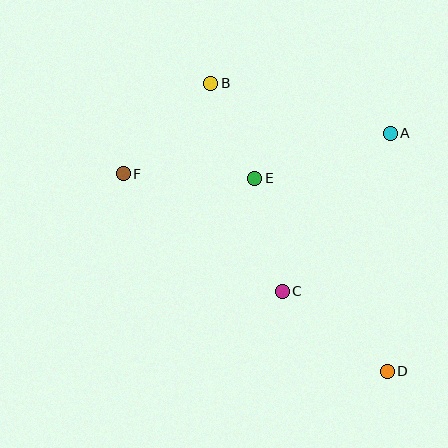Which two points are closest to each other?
Points B and E are closest to each other.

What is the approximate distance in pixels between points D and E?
The distance between D and E is approximately 234 pixels.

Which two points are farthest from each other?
Points B and D are farthest from each other.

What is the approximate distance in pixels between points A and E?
The distance between A and E is approximately 143 pixels.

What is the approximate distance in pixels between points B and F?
The distance between B and F is approximately 126 pixels.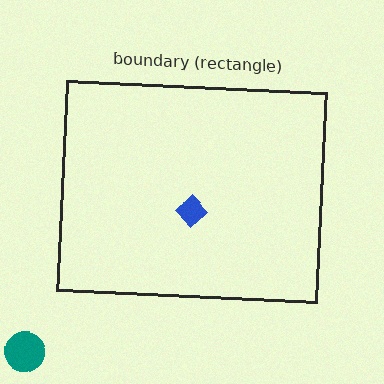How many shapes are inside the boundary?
1 inside, 1 outside.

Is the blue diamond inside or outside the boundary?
Inside.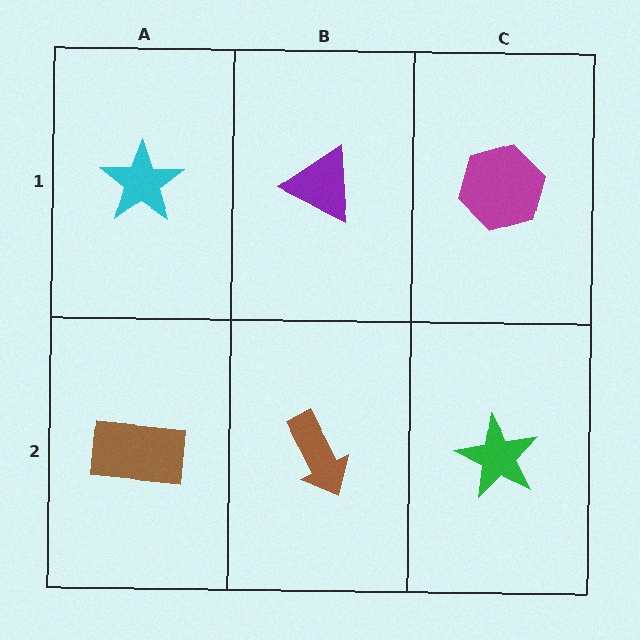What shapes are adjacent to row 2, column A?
A cyan star (row 1, column A), a brown arrow (row 2, column B).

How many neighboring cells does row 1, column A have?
2.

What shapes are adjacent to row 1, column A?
A brown rectangle (row 2, column A), a purple triangle (row 1, column B).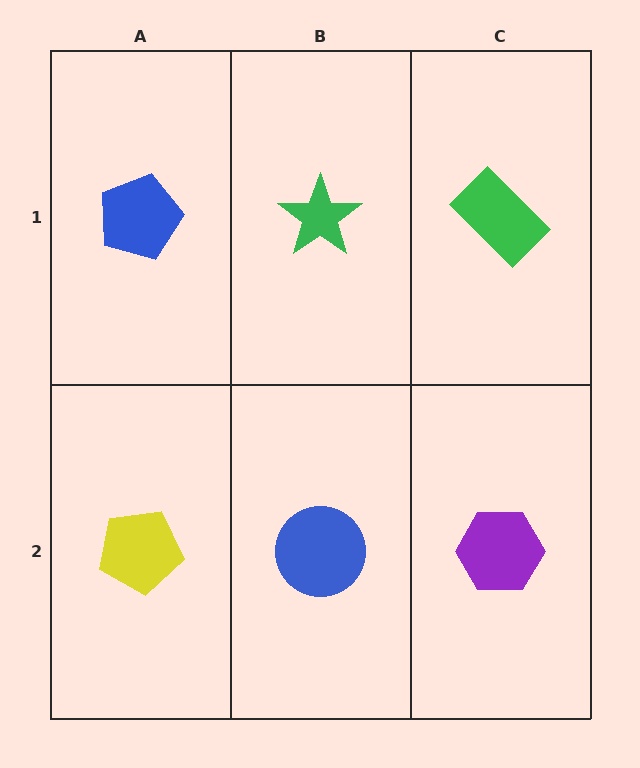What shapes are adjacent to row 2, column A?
A blue pentagon (row 1, column A), a blue circle (row 2, column B).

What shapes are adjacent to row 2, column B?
A green star (row 1, column B), a yellow pentagon (row 2, column A), a purple hexagon (row 2, column C).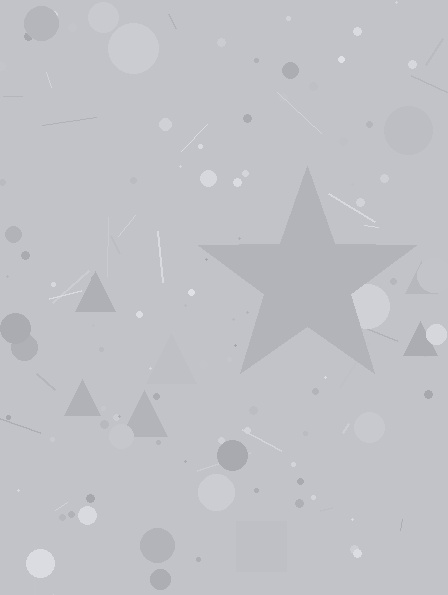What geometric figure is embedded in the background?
A star is embedded in the background.